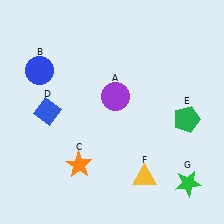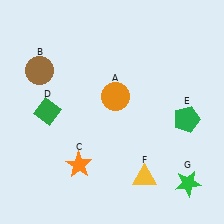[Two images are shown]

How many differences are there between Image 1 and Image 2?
There are 3 differences between the two images.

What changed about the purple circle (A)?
In Image 1, A is purple. In Image 2, it changed to orange.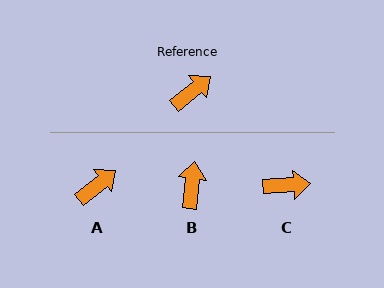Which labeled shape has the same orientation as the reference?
A.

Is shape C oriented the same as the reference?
No, it is off by about 35 degrees.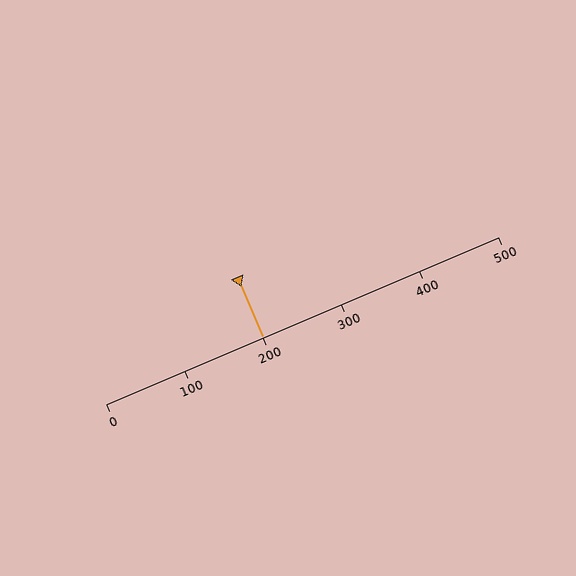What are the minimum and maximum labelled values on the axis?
The axis runs from 0 to 500.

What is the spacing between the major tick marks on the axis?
The major ticks are spaced 100 apart.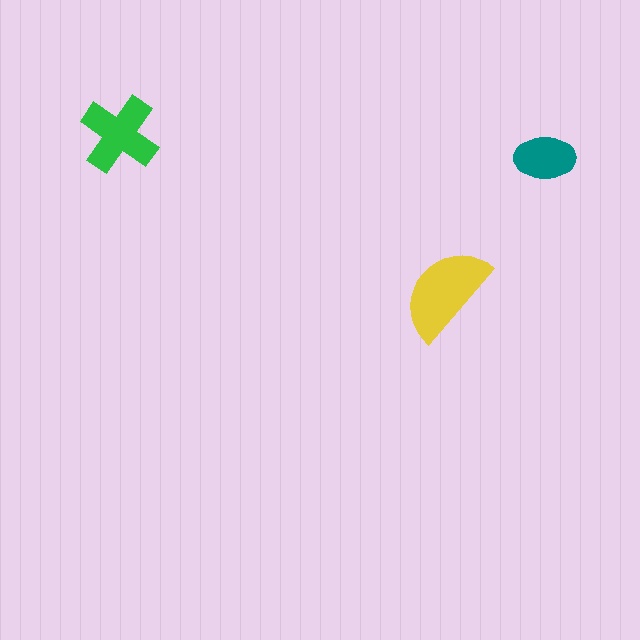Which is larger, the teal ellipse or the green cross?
The green cross.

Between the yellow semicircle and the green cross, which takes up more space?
The yellow semicircle.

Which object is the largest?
The yellow semicircle.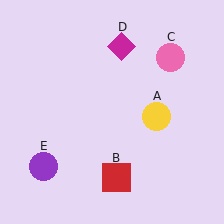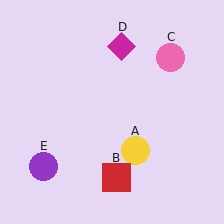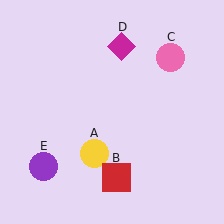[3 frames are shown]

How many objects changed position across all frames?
1 object changed position: yellow circle (object A).